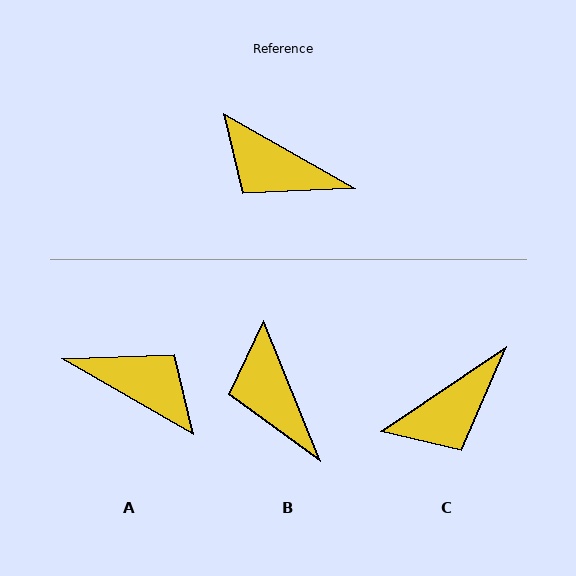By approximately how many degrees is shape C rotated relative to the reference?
Approximately 64 degrees counter-clockwise.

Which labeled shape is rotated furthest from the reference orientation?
A, about 179 degrees away.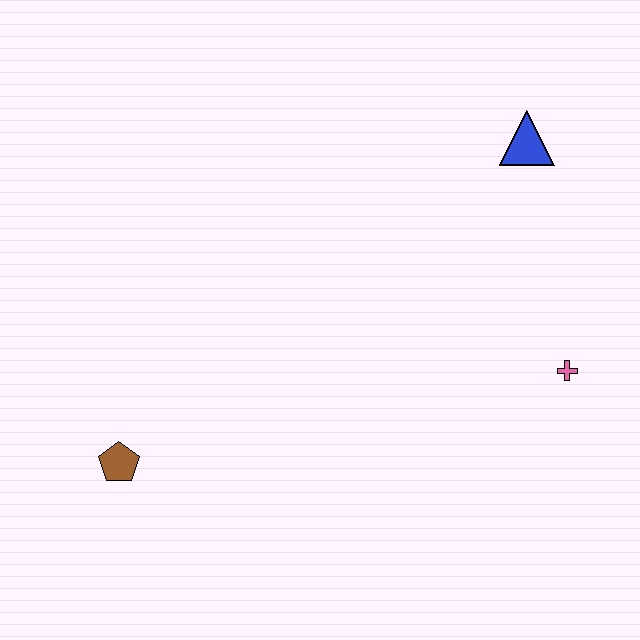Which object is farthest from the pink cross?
The brown pentagon is farthest from the pink cross.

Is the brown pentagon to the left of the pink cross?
Yes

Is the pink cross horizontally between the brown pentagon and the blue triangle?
No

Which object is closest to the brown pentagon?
The pink cross is closest to the brown pentagon.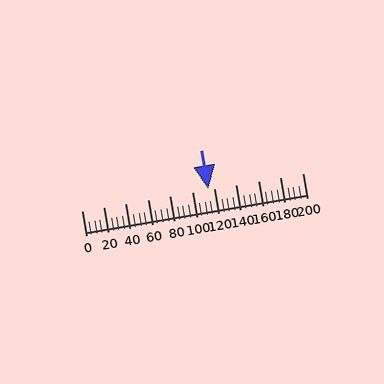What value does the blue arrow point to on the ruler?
The blue arrow points to approximately 115.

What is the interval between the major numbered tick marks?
The major tick marks are spaced 20 units apart.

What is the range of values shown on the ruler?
The ruler shows values from 0 to 200.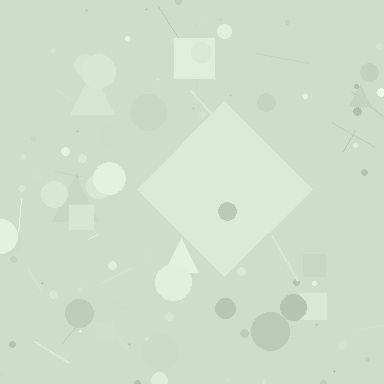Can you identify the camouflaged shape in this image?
The camouflaged shape is a diamond.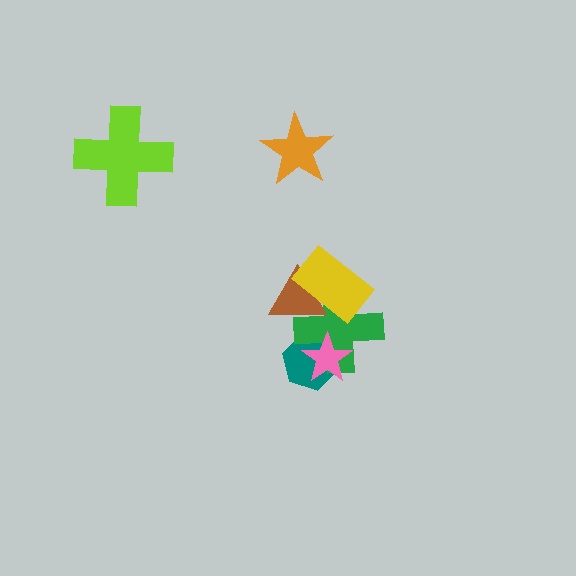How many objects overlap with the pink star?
2 objects overlap with the pink star.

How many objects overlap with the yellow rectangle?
2 objects overlap with the yellow rectangle.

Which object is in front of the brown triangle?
The yellow rectangle is in front of the brown triangle.